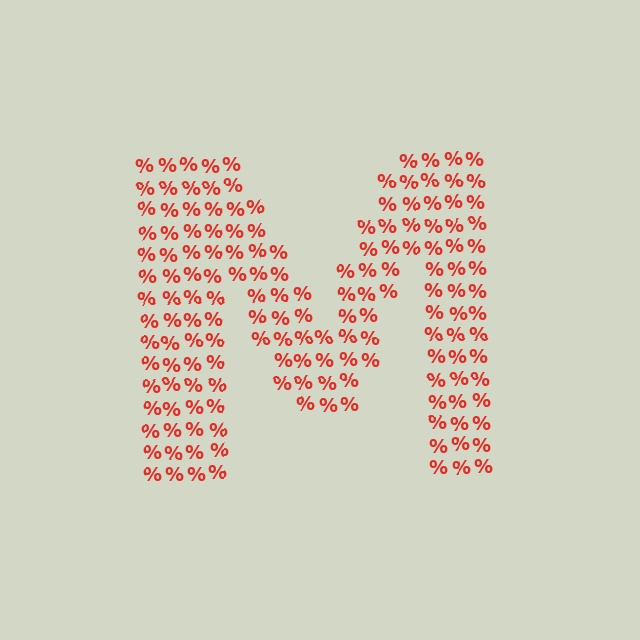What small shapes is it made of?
It is made of small percent signs.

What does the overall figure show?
The overall figure shows the letter M.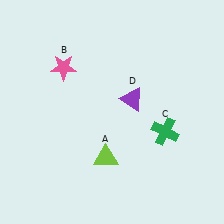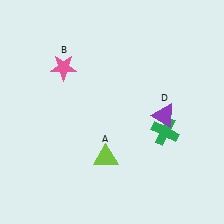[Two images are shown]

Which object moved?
The purple triangle (D) moved right.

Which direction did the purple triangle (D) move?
The purple triangle (D) moved right.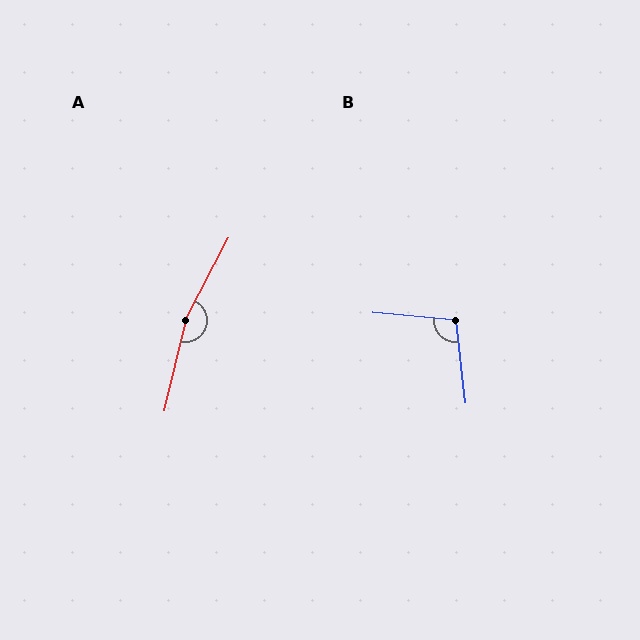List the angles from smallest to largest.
B (102°), A (165°).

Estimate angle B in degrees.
Approximately 102 degrees.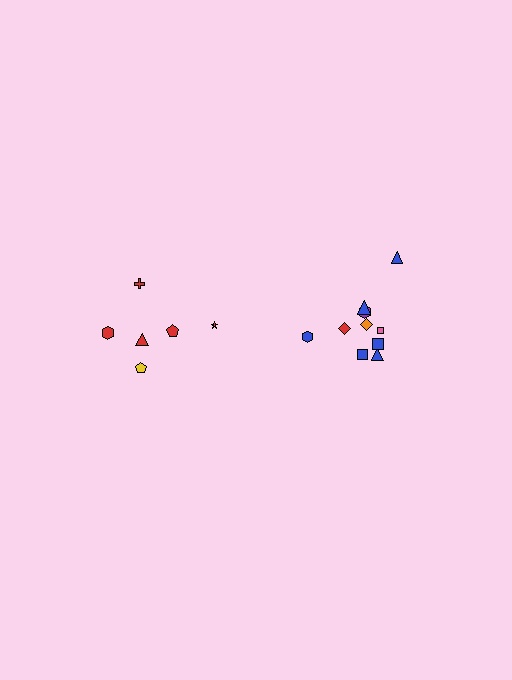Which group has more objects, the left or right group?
The right group.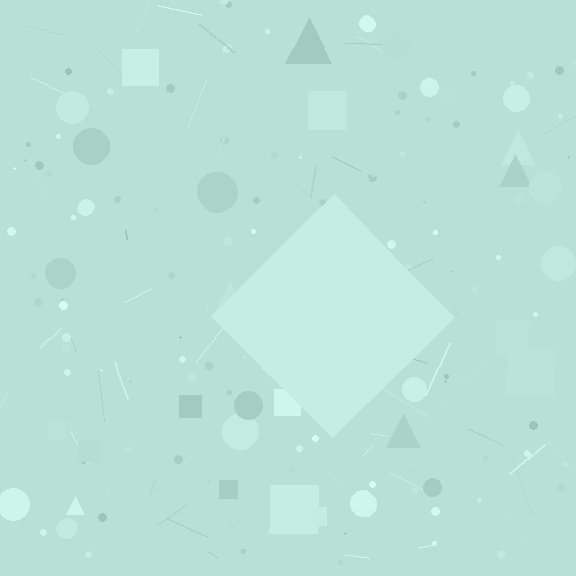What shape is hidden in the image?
A diamond is hidden in the image.